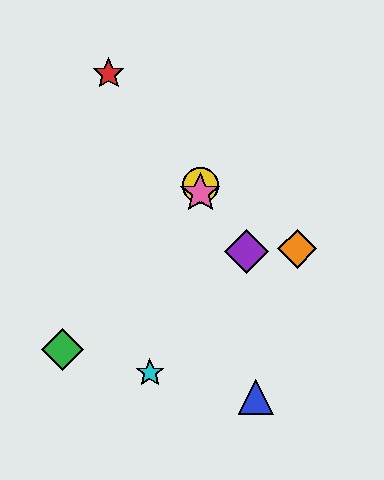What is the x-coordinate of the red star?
The red star is at x≈109.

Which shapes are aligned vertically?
The yellow circle, the pink star are aligned vertically.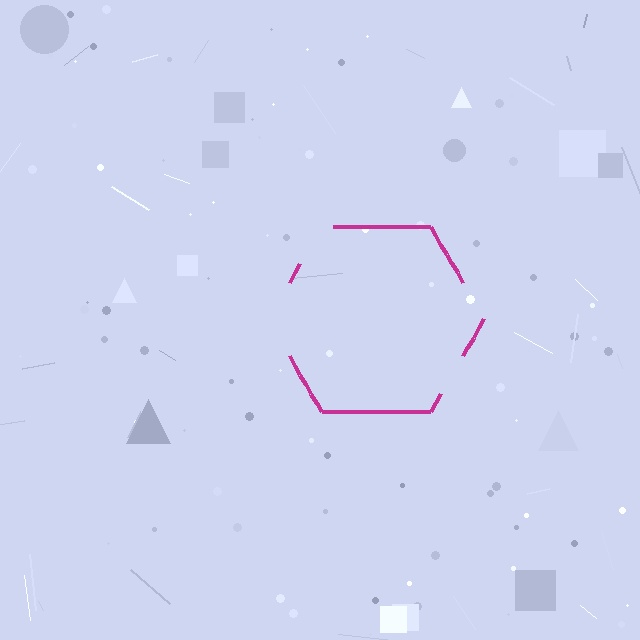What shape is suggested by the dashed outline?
The dashed outline suggests a hexagon.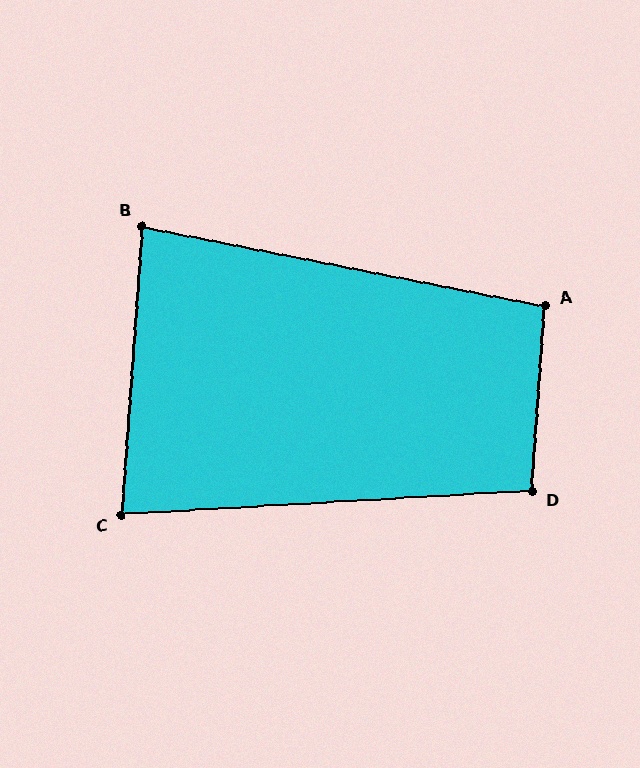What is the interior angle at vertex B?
Approximately 83 degrees (acute).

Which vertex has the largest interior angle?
A, at approximately 97 degrees.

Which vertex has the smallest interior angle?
C, at approximately 83 degrees.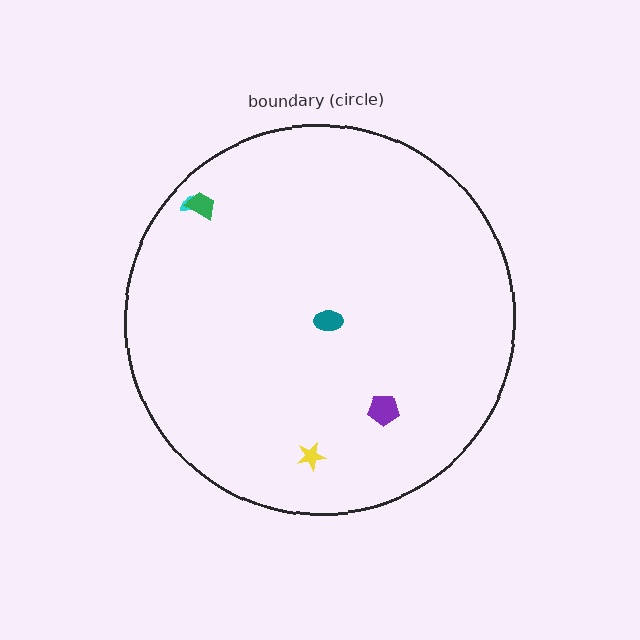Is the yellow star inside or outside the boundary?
Inside.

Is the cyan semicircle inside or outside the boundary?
Inside.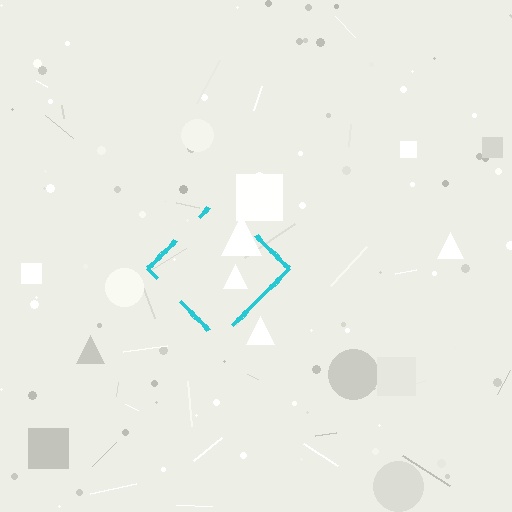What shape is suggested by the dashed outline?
The dashed outline suggests a diamond.